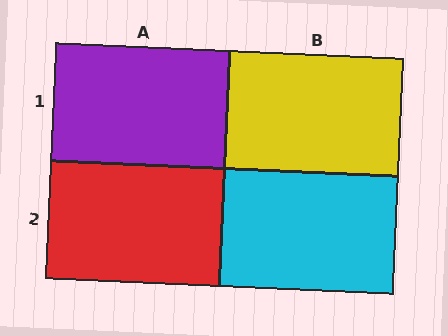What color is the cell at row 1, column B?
Yellow.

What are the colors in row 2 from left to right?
Red, cyan.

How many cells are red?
1 cell is red.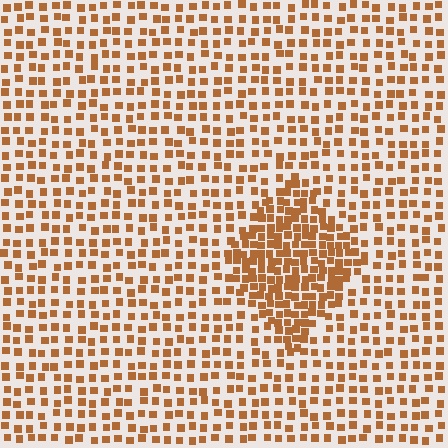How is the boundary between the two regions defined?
The boundary is defined by a change in element density (approximately 2.1x ratio). All elements are the same color, size, and shape.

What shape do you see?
I see a diamond.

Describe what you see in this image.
The image contains small brown elements arranged at two different densities. A diamond-shaped region is visible where the elements are more densely packed than the surrounding area.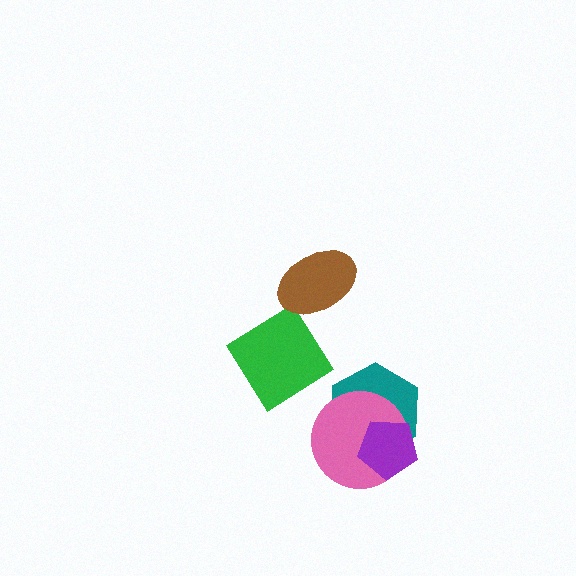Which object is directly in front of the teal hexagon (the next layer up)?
The pink circle is directly in front of the teal hexagon.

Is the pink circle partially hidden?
Yes, it is partially covered by another shape.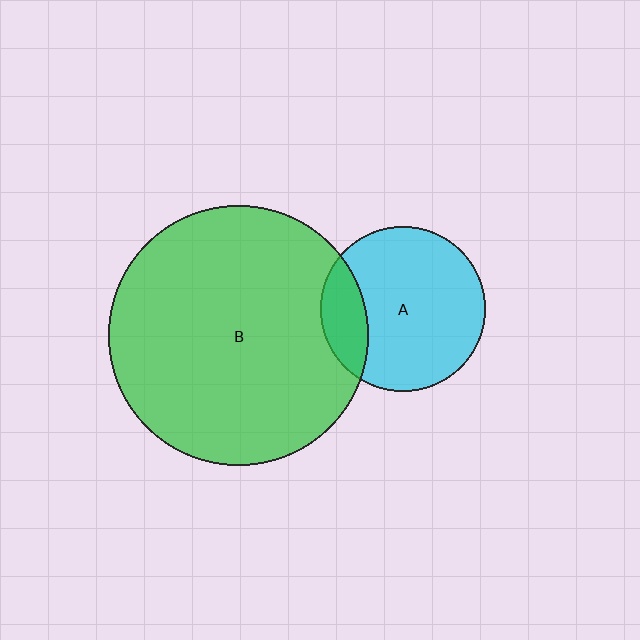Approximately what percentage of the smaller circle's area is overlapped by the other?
Approximately 20%.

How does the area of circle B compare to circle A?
Approximately 2.5 times.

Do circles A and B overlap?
Yes.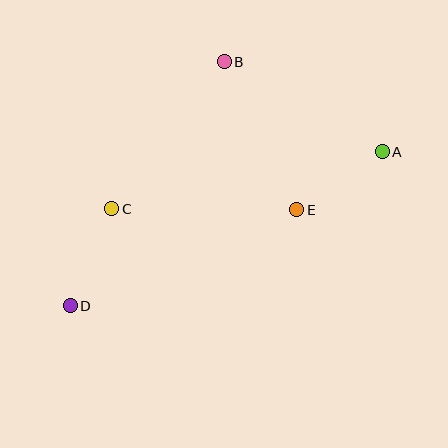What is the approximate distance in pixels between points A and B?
The distance between A and B is approximately 182 pixels.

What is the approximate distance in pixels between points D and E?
The distance between D and E is approximately 246 pixels.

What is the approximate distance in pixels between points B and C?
The distance between B and C is approximately 185 pixels.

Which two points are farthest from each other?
Points A and D are farthest from each other.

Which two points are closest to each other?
Points A and E are closest to each other.